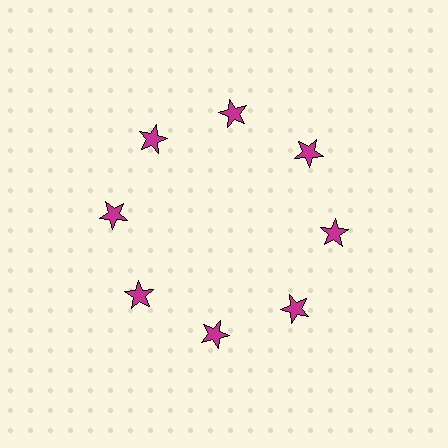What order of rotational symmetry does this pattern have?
This pattern has 8-fold rotational symmetry.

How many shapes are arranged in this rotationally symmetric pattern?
There are 8 shapes, arranged in 8 groups of 1.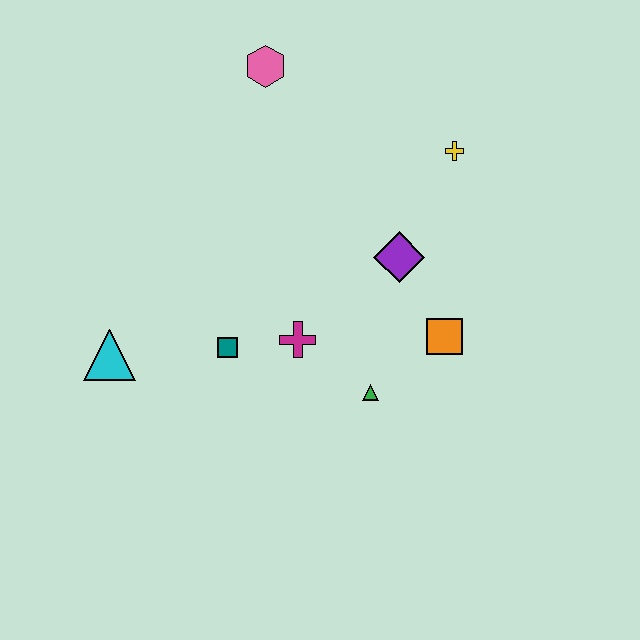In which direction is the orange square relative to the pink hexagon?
The orange square is below the pink hexagon.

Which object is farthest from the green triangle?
The pink hexagon is farthest from the green triangle.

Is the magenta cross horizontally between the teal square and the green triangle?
Yes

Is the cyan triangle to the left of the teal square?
Yes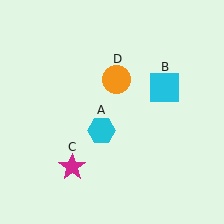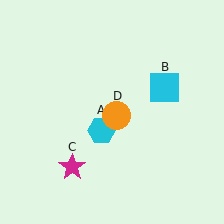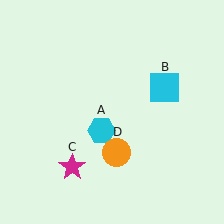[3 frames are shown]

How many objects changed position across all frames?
1 object changed position: orange circle (object D).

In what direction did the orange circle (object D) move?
The orange circle (object D) moved down.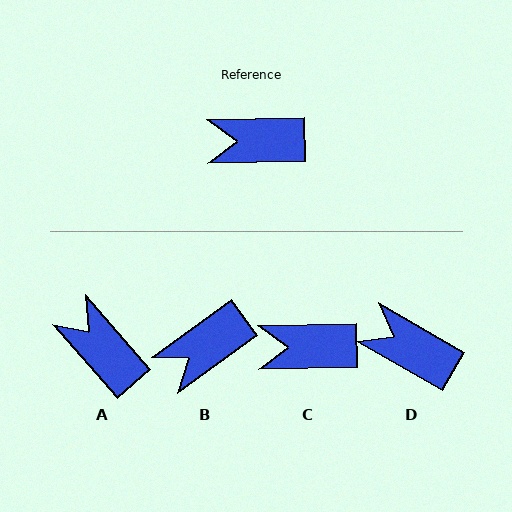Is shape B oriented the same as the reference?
No, it is off by about 35 degrees.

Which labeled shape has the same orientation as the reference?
C.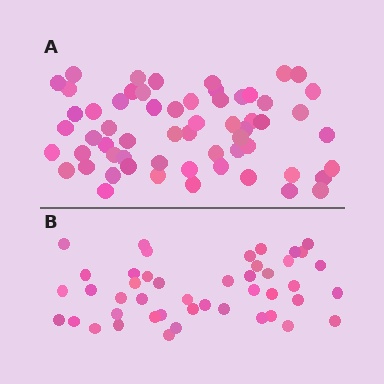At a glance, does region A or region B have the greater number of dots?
Region A (the top region) has more dots.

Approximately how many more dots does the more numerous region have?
Region A has approximately 15 more dots than region B.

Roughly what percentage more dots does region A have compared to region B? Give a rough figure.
About 35% more.